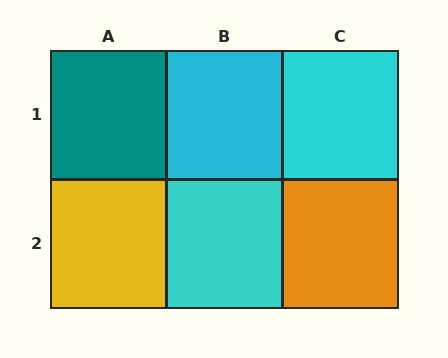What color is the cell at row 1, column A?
Teal.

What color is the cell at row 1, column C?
Cyan.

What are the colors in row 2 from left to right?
Yellow, cyan, orange.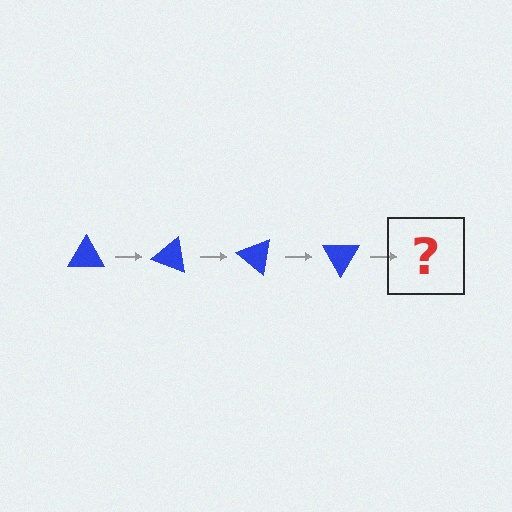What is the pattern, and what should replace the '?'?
The pattern is that the triangle rotates 20 degrees each step. The '?' should be a blue triangle rotated 80 degrees.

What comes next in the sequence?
The next element should be a blue triangle rotated 80 degrees.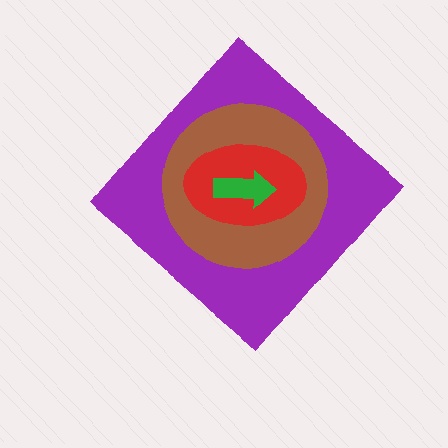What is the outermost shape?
The purple diamond.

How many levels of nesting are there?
4.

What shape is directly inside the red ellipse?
The green arrow.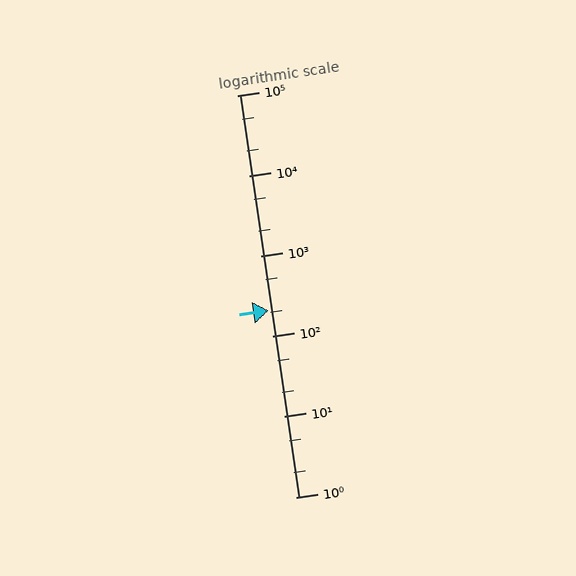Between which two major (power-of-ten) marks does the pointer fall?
The pointer is between 100 and 1000.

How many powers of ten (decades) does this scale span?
The scale spans 5 decades, from 1 to 100000.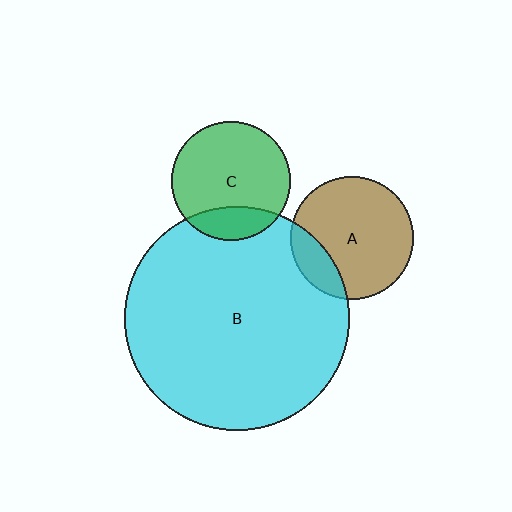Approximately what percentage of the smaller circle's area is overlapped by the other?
Approximately 20%.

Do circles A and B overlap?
Yes.